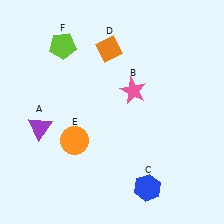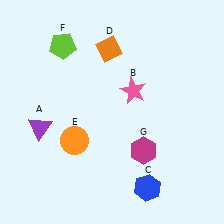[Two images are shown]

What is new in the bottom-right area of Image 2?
A magenta hexagon (G) was added in the bottom-right area of Image 2.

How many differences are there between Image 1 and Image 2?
There is 1 difference between the two images.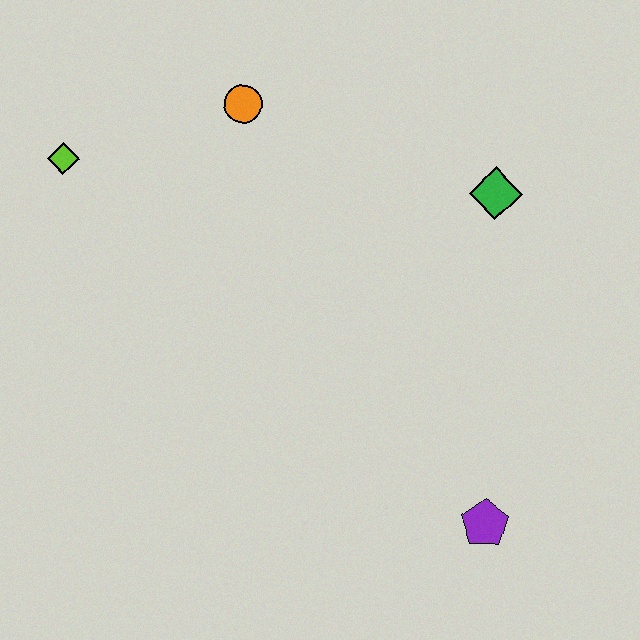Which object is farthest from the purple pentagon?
The lime diamond is farthest from the purple pentagon.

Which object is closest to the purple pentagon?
The green diamond is closest to the purple pentagon.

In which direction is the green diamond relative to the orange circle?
The green diamond is to the right of the orange circle.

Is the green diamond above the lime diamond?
No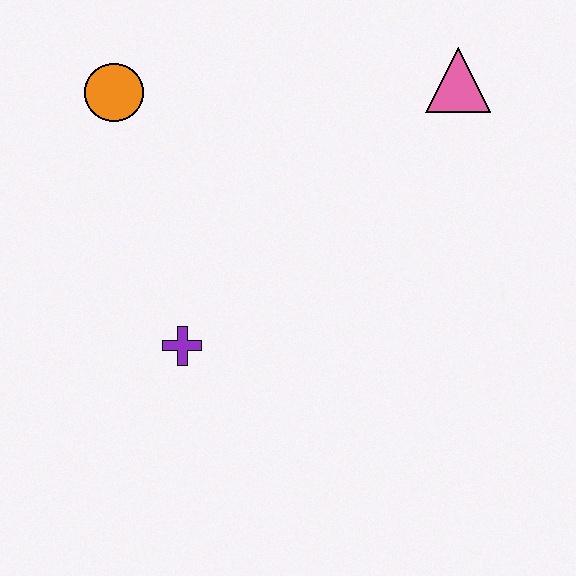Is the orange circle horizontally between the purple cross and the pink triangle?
No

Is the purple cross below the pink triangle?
Yes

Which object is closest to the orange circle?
The purple cross is closest to the orange circle.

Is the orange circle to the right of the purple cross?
No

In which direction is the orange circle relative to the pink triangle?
The orange circle is to the left of the pink triangle.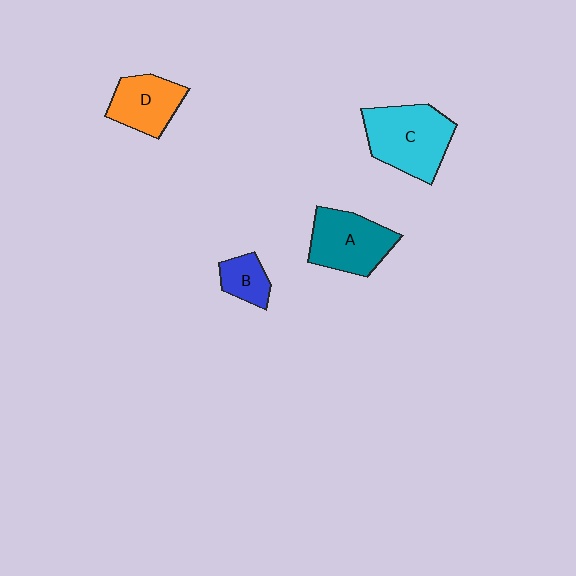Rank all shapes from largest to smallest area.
From largest to smallest: C (cyan), A (teal), D (orange), B (blue).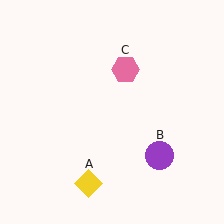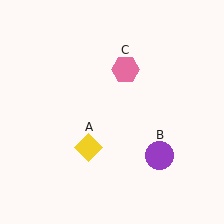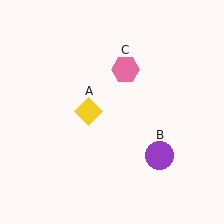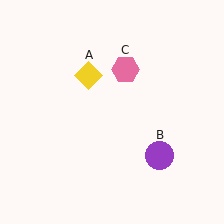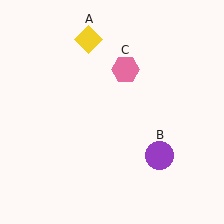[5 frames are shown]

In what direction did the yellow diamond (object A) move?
The yellow diamond (object A) moved up.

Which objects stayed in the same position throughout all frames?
Purple circle (object B) and pink hexagon (object C) remained stationary.